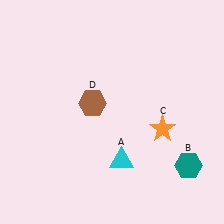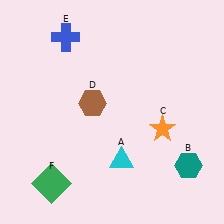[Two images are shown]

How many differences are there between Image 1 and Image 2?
There are 2 differences between the two images.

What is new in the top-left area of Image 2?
A blue cross (E) was added in the top-left area of Image 2.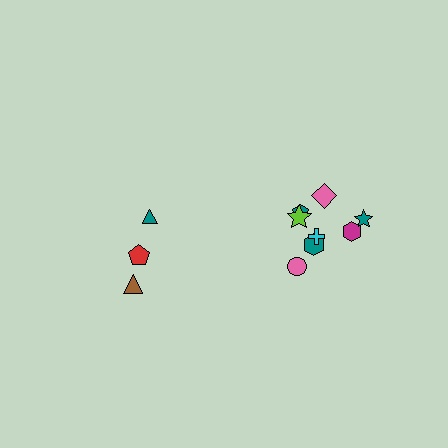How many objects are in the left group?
There are 3 objects.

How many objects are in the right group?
There are 8 objects.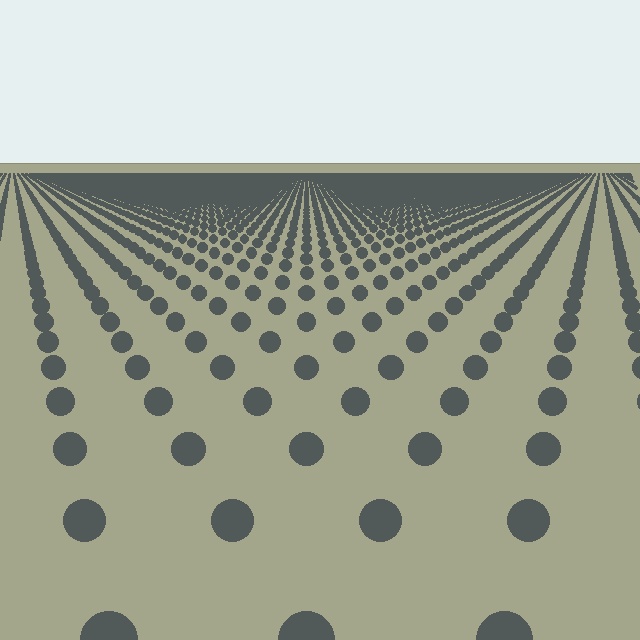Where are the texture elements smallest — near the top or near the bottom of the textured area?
Near the top.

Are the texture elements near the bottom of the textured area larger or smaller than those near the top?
Larger. Near the bottom, elements are closer to the viewer and appear at a bigger on-screen size.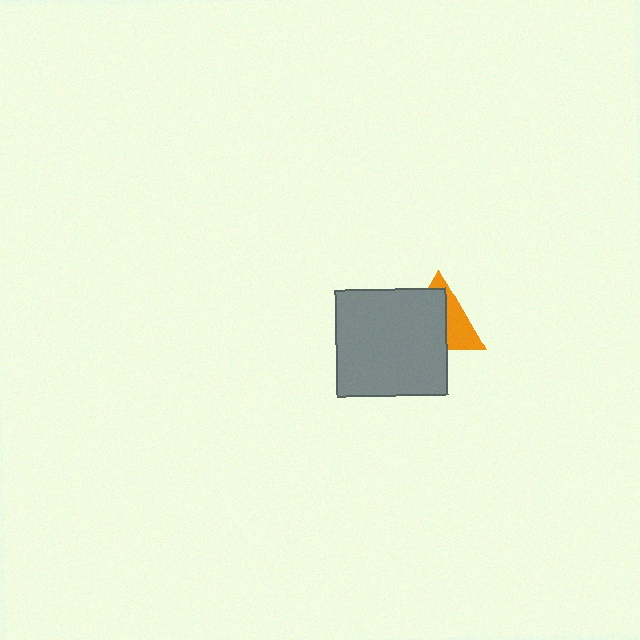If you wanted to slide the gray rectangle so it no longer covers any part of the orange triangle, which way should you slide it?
Slide it toward the lower-left — that is the most direct way to separate the two shapes.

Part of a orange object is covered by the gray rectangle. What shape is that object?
It is a triangle.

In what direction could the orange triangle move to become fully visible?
The orange triangle could move toward the upper-right. That would shift it out from behind the gray rectangle entirely.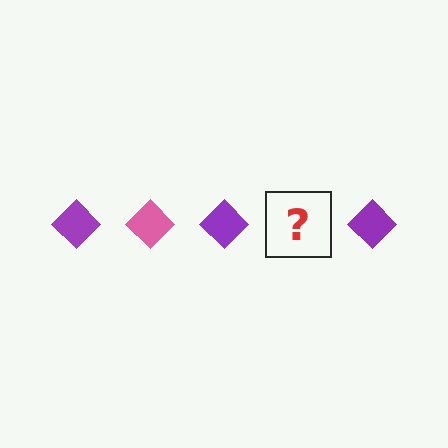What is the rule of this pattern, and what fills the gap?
The rule is that the pattern cycles through purple, pink diamonds. The gap should be filled with a pink diamond.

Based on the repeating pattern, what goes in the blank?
The blank should be a pink diamond.